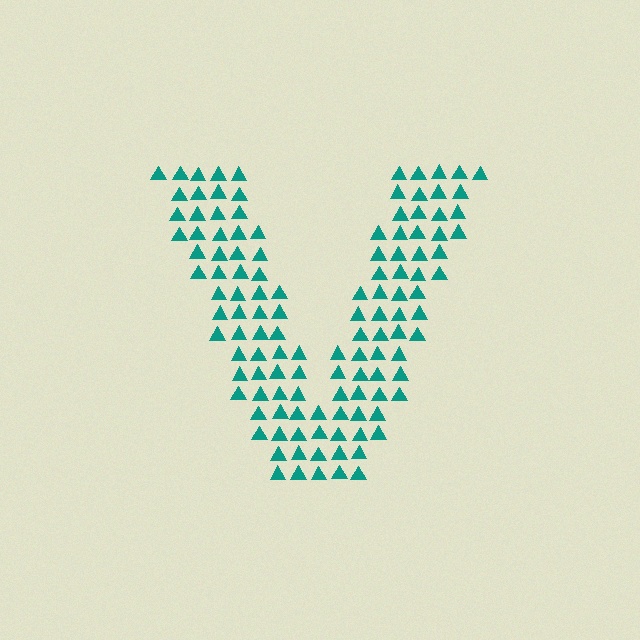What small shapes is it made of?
It is made of small triangles.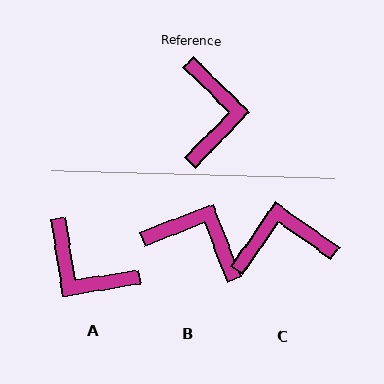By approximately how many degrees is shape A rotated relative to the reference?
Approximately 127 degrees clockwise.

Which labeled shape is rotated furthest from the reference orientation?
A, about 127 degrees away.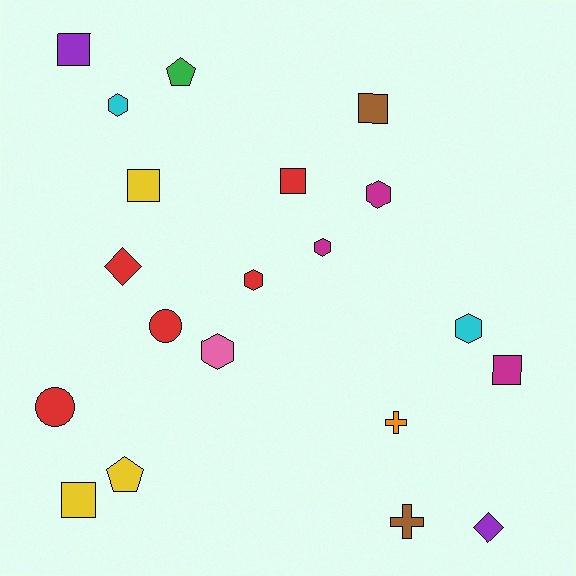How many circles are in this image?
There are 2 circles.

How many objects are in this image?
There are 20 objects.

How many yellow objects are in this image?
There are 3 yellow objects.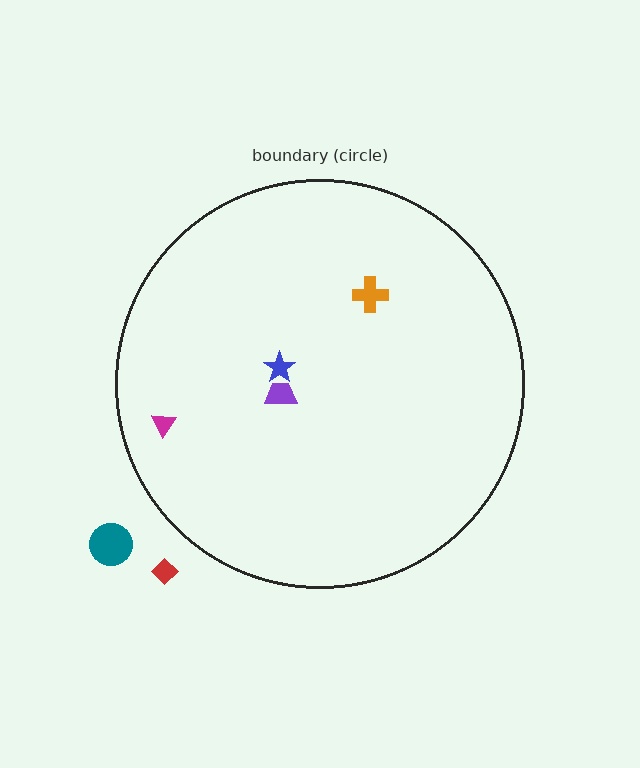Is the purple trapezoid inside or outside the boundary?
Inside.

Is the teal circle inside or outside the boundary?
Outside.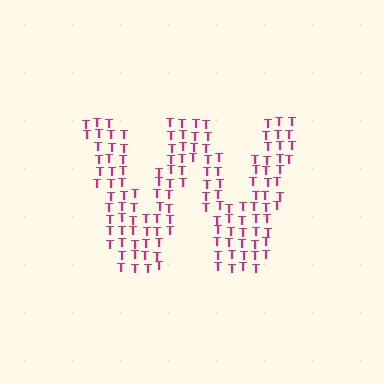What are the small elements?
The small elements are letter T's.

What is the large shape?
The large shape is the letter W.